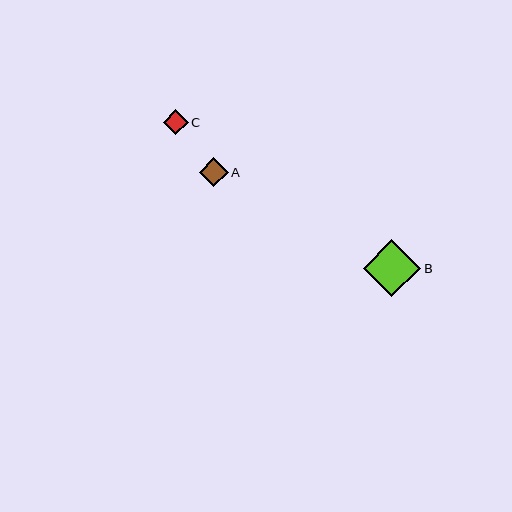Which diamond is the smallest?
Diamond C is the smallest with a size of approximately 25 pixels.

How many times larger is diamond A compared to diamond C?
Diamond A is approximately 1.2 times the size of diamond C.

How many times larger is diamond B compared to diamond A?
Diamond B is approximately 2.0 times the size of diamond A.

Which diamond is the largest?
Diamond B is the largest with a size of approximately 57 pixels.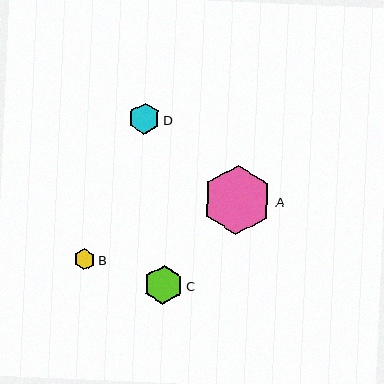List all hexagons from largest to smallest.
From largest to smallest: A, C, D, B.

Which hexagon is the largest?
Hexagon A is the largest with a size of approximately 70 pixels.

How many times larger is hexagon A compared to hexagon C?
Hexagon A is approximately 1.8 times the size of hexagon C.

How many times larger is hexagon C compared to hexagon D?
Hexagon C is approximately 1.3 times the size of hexagon D.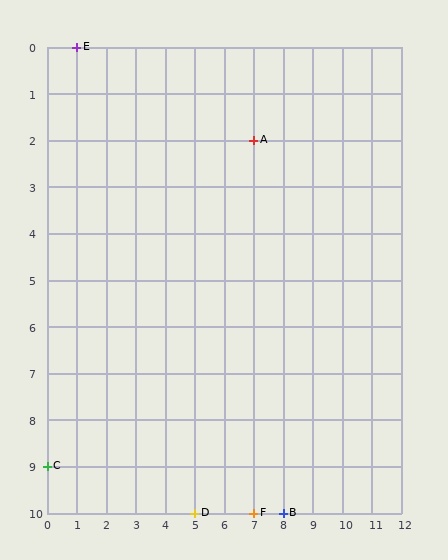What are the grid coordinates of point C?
Point C is at grid coordinates (0, 9).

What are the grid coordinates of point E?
Point E is at grid coordinates (1, 0).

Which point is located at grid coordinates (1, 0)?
Point E is at (1, 0).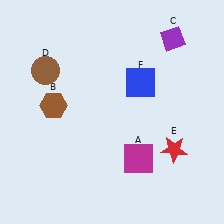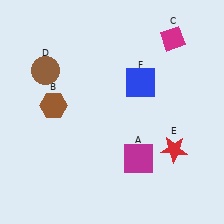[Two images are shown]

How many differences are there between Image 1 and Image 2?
There is 1 difference between the two images.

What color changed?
The diamond (C) changed from purple in Image 1 to magenta in Image 2.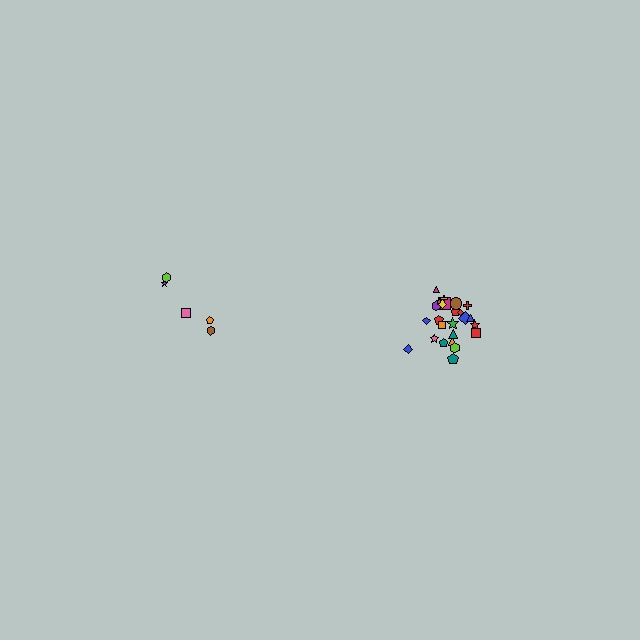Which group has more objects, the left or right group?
The right group.